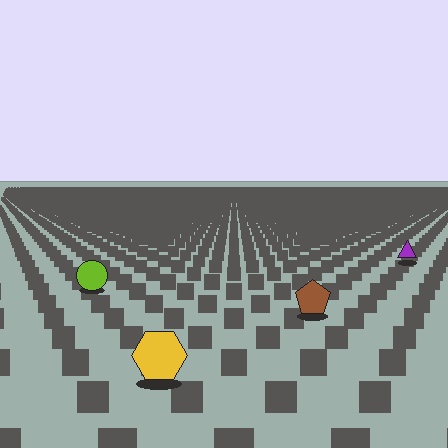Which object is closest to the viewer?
The yellow hexagon is closest. The texture marks near it are larger and more spread out.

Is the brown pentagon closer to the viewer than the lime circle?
Yes. The brown pentagon is closer — you can tell from the texture gradient: the ground texture is coarser near it.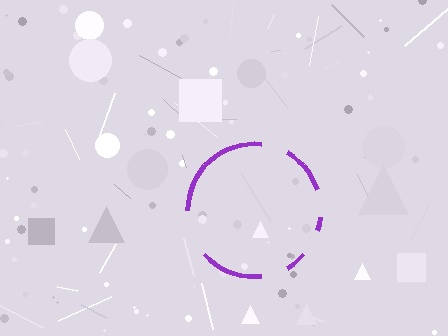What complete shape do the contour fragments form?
The contour fragments form a circle.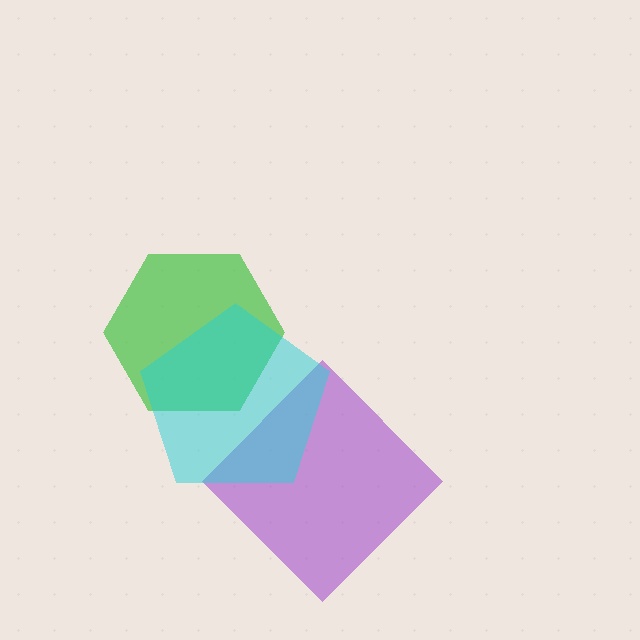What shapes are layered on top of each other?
The layered shapes are: a purple diamond, a green hexagon, a cyan pentagon.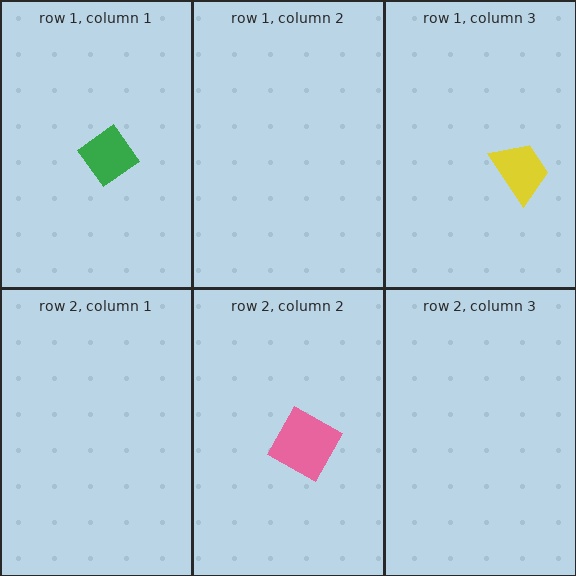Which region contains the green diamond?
The row 1, column 1 region.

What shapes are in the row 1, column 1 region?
The green diamond.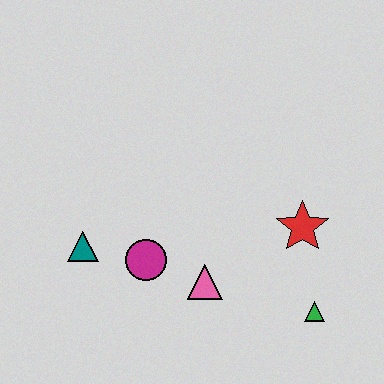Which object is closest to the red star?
The green triangle is closest to the red star.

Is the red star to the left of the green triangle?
Yes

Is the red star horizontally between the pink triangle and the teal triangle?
No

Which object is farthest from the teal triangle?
The green triangle is farthest from the teal triangle.